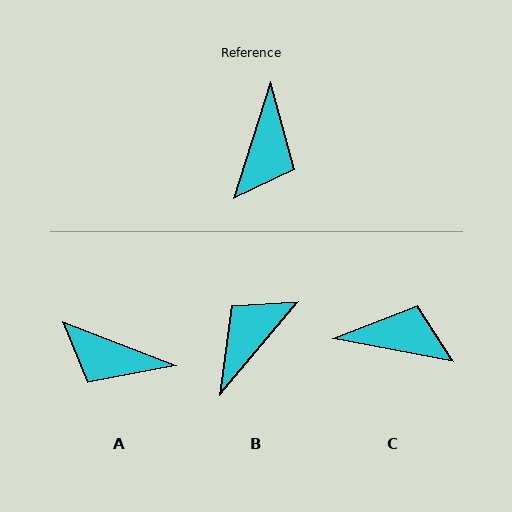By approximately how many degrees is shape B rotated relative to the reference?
Approximately 158 degrees counter-clockwise.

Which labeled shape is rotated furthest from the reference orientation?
B, about 158 degrees away.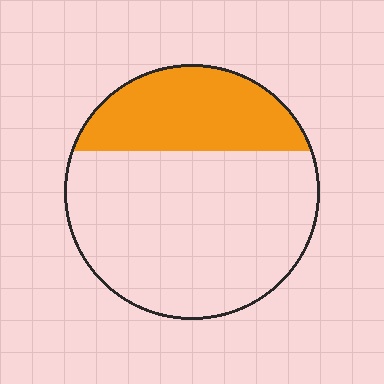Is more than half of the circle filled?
No.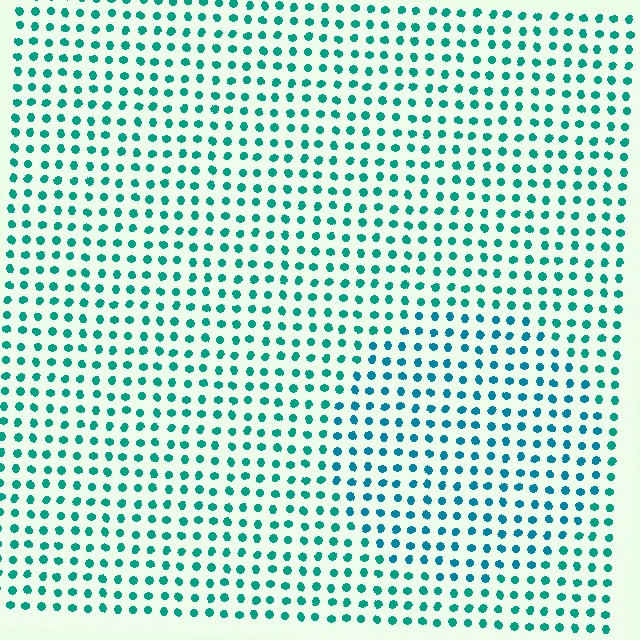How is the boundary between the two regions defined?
The boundary is defined purely by a slight shift in hue (about 22 degrees). Spacing, size, and orientation are identical on both sides.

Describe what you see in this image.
The image is filled with small teal elements in a uniform arrangement. A circle-shaped region is visible where the elements are tinted to a slightly different hue, forming a subtle color boundary.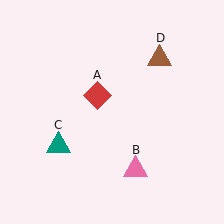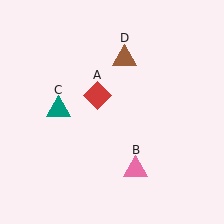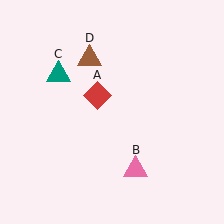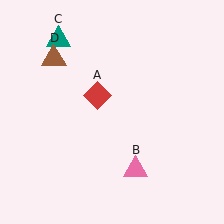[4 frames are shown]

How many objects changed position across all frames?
2 objects changed position: teal triangle (object C), brown triangle (object D).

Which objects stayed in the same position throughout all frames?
Red diamond (object A) and pink triangle (object B) remained stationary.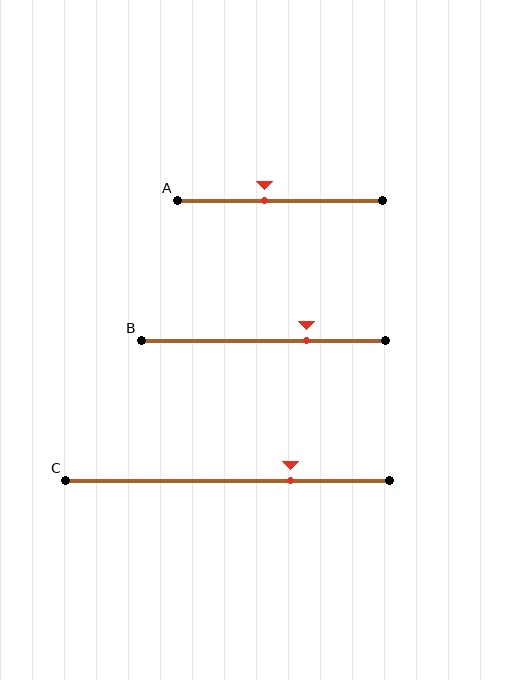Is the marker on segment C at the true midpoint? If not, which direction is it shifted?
No, the marker on segment C is shifted to the right by about 19% of the segment length.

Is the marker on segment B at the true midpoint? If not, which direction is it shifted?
No, the marker on segment B is shifted to the right by about 18% of the segment length.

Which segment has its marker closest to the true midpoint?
Segment A has its marker closest to the true midpoint.